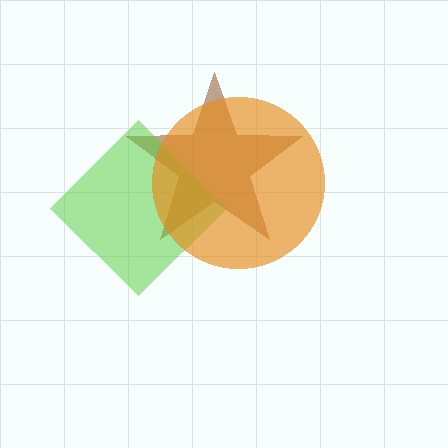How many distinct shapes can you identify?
There are 3 distinct shapes: a brown star, a lime diamond, an orange circle.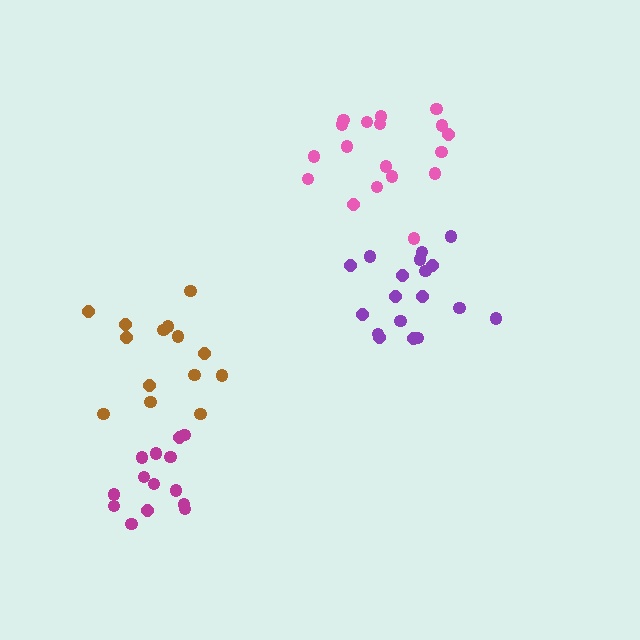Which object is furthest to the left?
The magenta cluster is leftmost.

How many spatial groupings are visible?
There are 4 spatial groupings.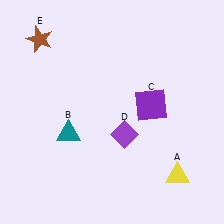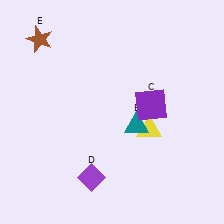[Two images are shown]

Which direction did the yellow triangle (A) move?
The yellow triangle (A) moved up.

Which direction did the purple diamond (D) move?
The purple diamond (D) moved down.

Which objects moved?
The objects that moved are: the yellow triangle (A), the teal triangle (B), the purple diamond (D).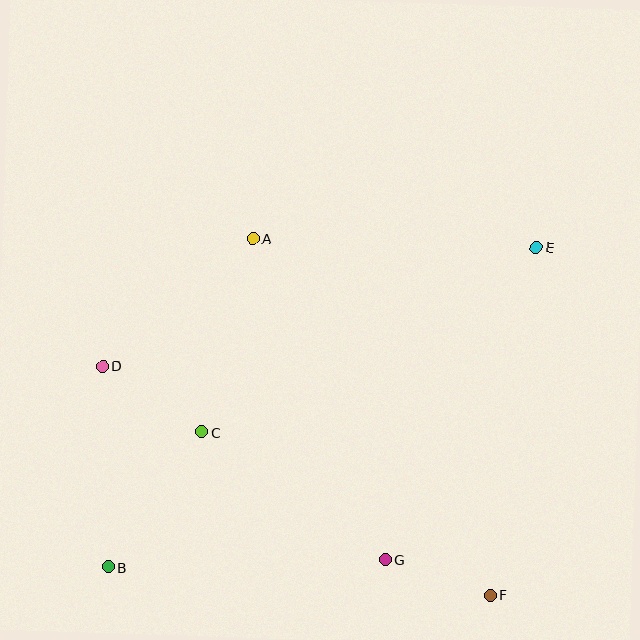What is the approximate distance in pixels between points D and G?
The distance between D and G is approximately 342 pixels.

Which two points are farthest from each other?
Points B and E are farthest from each other.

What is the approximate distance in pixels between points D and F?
The distance between D and F is approximately 450 pixels.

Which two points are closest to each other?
Points F and G are closest to each other.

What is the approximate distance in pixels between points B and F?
The distance between B and F is approximately 383 pixels.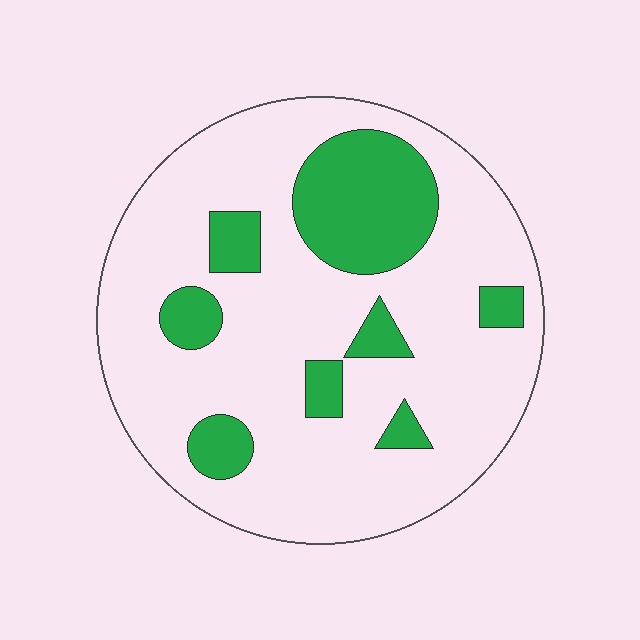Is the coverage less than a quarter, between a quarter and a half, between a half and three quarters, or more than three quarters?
Less than a quarter.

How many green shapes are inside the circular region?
8.